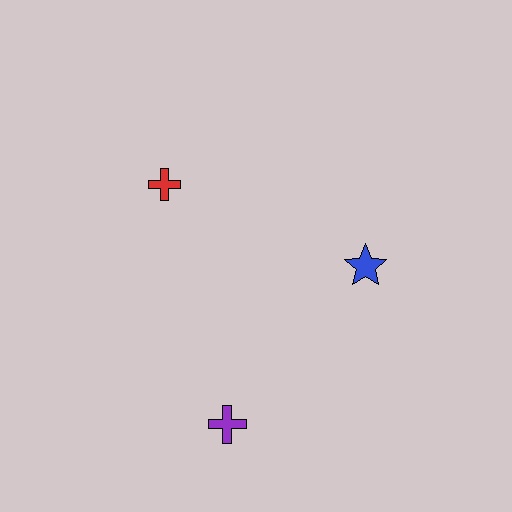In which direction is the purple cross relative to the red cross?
The purple cross is below the red cross.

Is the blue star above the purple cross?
Yes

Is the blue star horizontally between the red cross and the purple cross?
No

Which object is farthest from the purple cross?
The red cross is farthest from the purple cross.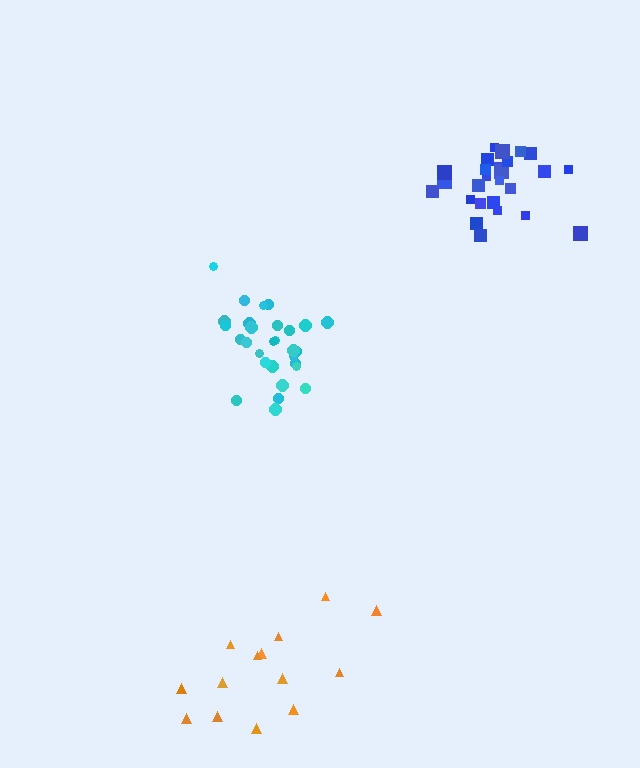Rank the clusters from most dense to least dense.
blue, cyan, orange.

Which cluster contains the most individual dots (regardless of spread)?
Cyan (29).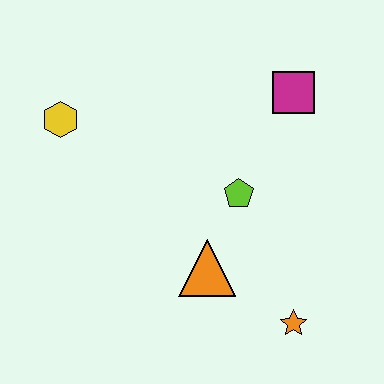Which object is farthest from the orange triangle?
The yellow hexagon is farthest from the orange triangle.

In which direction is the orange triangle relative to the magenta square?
The orange triangle is below the magenta square.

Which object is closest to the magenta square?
The lime pentagon is closest to the magenta square.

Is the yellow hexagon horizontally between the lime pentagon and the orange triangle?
No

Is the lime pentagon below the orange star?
No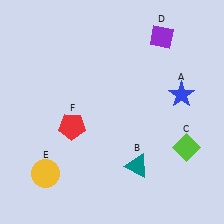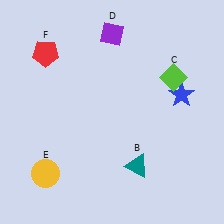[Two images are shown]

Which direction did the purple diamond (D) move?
The purple diamond (D) moved left.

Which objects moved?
The objects that moved are: the lime diamond (C), the purple diamond (D), the red pentagon (F).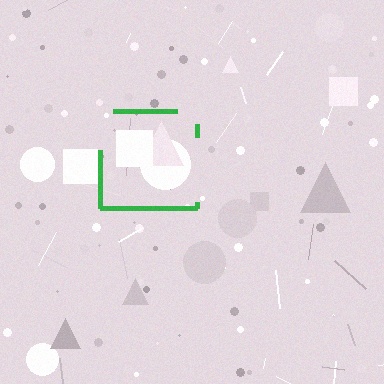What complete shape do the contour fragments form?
The contour fragments form a square.